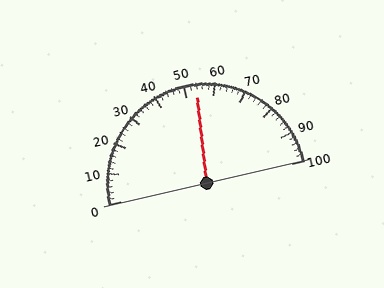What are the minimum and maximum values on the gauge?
The gauge ranges from 0 to 100.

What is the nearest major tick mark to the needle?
The nearest major tick mark is 50.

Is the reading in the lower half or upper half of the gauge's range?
The reading is in the upper half of the range (0 to 100).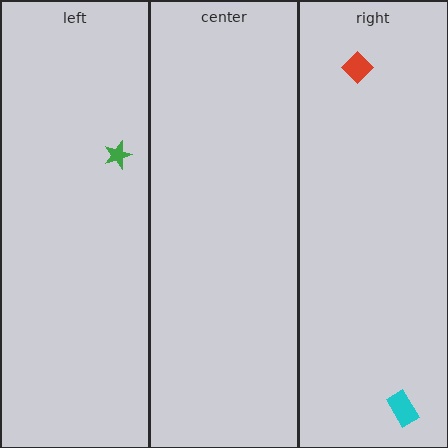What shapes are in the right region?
The red diamond, the cyan rectangle.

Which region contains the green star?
The left region.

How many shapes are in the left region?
1.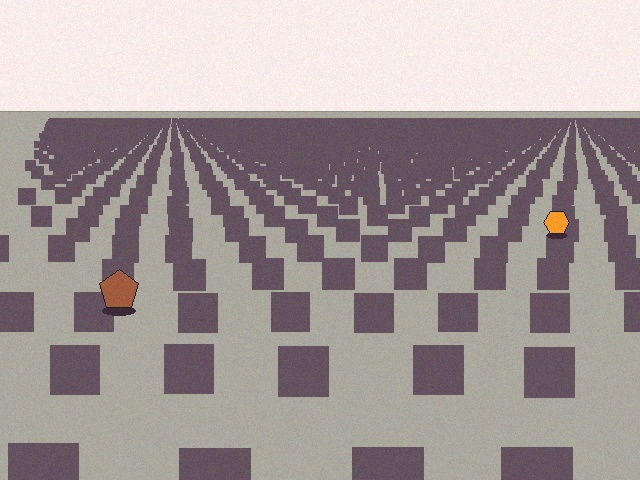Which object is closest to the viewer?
The brown pentagon is closest. The texture marks near it are larger and more spread out.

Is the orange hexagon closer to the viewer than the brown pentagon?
No. The brown pentagon is closer — you can tell from the texture gradient: the ground texture is coarser near it.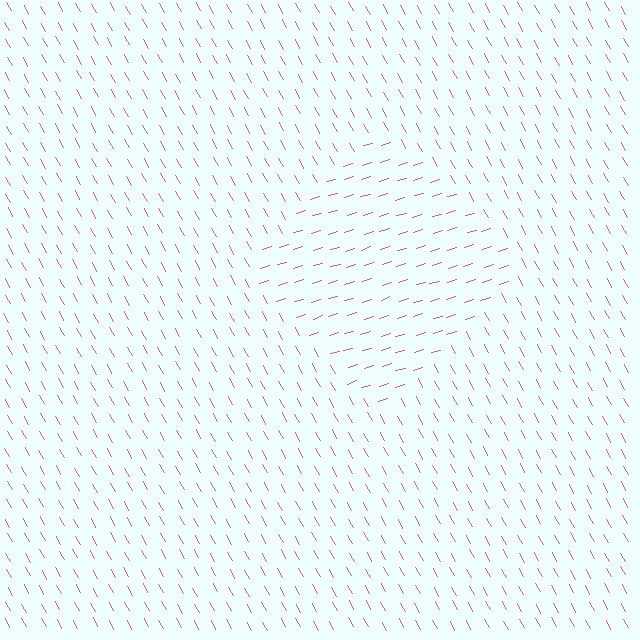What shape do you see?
I see a diamond.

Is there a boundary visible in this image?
Yes, there is a texture boundary formed by a change in line orientation.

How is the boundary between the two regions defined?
The boundary is defined purely by a change in line orientation (approximately 77 degrees difference). All lines are the same color and thickness.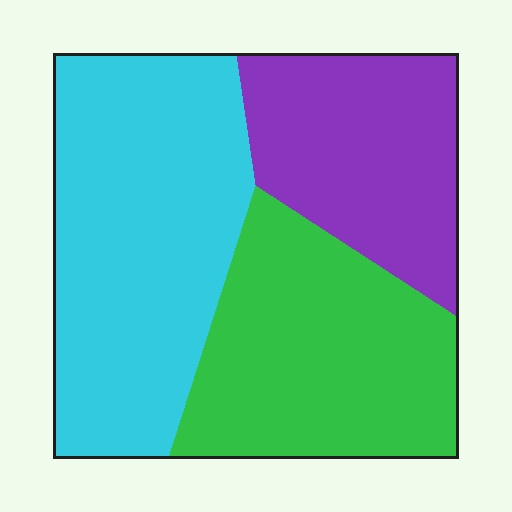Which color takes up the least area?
Purple, at roughly 25%.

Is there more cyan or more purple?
Cyan.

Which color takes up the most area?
Cyan, at roughly 40%.